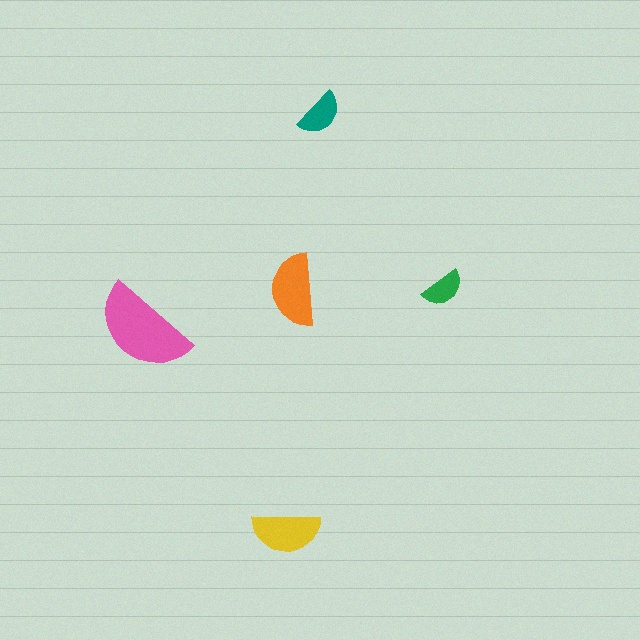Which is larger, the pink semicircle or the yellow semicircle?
The pink one.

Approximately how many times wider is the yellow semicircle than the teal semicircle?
About 1.5 times wider.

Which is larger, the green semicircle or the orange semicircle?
The orange one.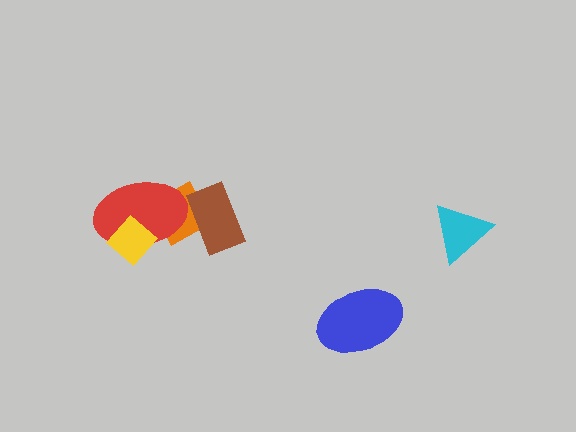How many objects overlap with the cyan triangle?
0 objects overlap with the cyan triangle.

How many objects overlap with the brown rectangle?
1 object overlaps with the brown rectangle.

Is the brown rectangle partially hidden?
No, no other shape covers it.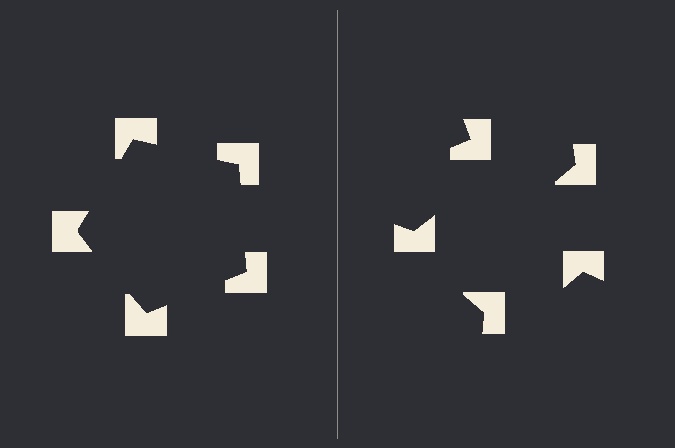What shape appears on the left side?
An illusory pentagon.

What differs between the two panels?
The notched squares are positioned identically on both sides; only the wedge orientations differ. On the left they align to a pentagon; on the right they are misaligned.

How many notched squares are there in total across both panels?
10 — 5 on each side.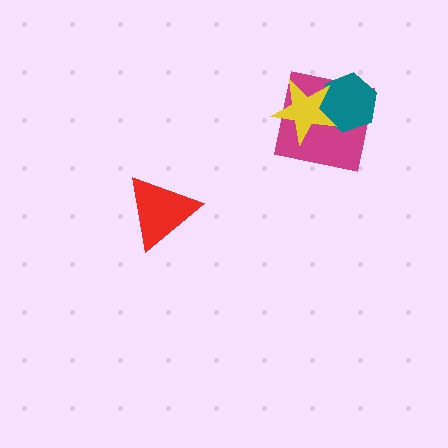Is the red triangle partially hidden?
No, no other shape covers it.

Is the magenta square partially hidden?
Yes, it is partially covered by another shape.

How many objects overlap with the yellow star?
2 objects overlap with the yellow star.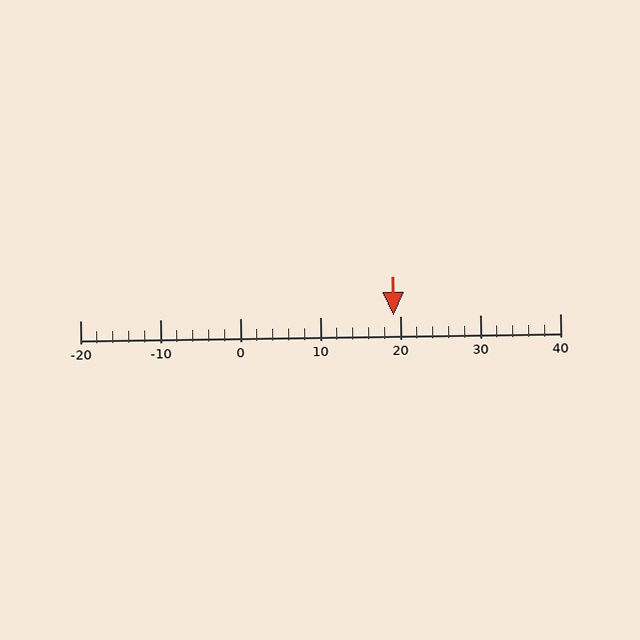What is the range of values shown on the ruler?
The ruler shows values from -20 to 40.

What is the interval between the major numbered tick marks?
The major tick marks are spaced 10 units apart.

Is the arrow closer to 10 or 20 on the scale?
The arrow is closer to 20.